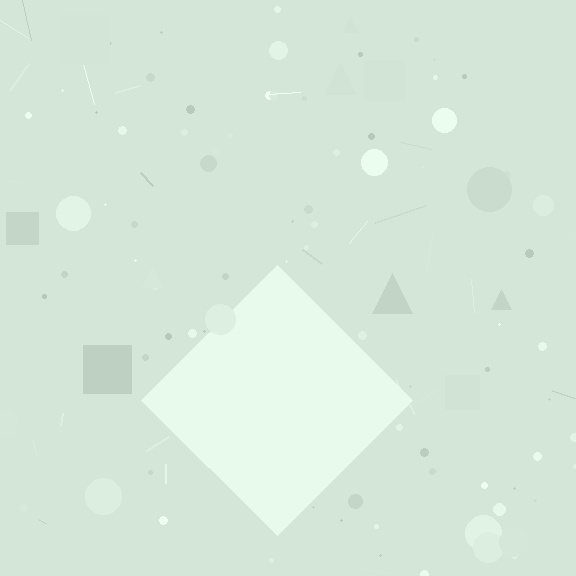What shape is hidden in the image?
A diamond is hidden in the image.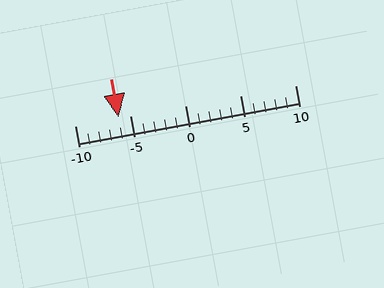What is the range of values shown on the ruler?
The ruler shows values from -10 to 10.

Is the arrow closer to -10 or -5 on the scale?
The arrow is closer to -5.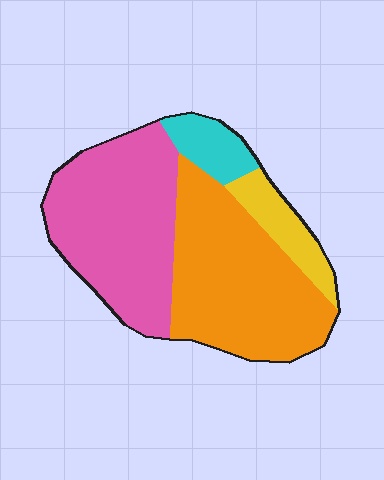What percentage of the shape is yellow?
Yellow takes up less than a sixth of the shape.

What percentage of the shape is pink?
Pink takes up between a third and a half of the shape.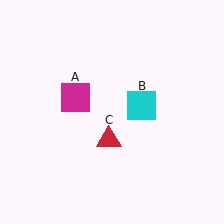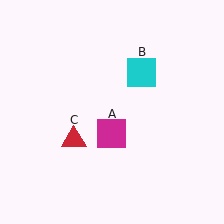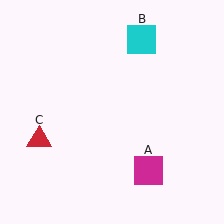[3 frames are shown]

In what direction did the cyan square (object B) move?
The cyan square (object B) moved up.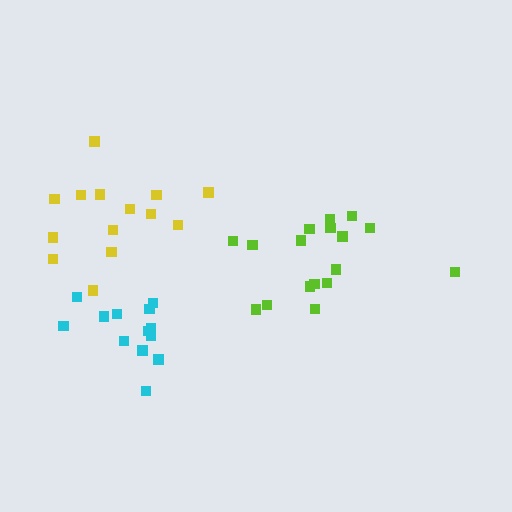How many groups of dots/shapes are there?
There are 3 groups.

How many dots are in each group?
Group 1: 14 dots, Group 2: 17 dots, Group 3: 13 dots (44 total).